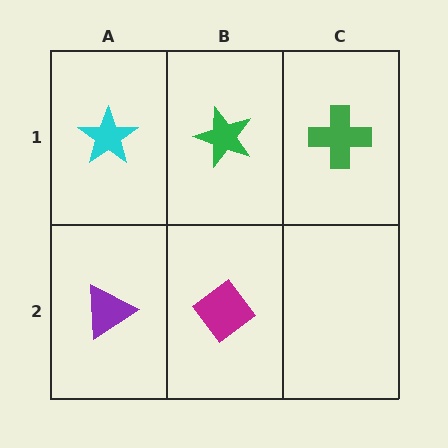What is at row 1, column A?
A cyan star.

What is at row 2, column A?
A purple triangle.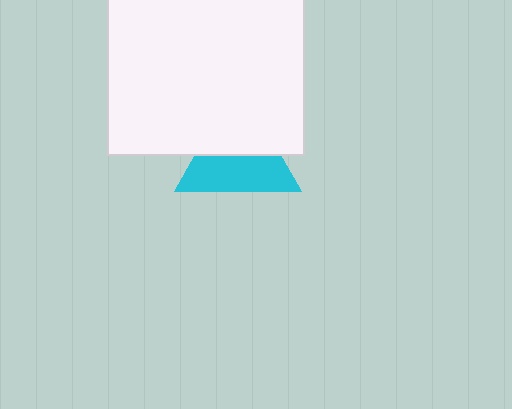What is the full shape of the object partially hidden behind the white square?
The partially hidden object is a cyan triangle.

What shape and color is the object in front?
The object in front is a white square.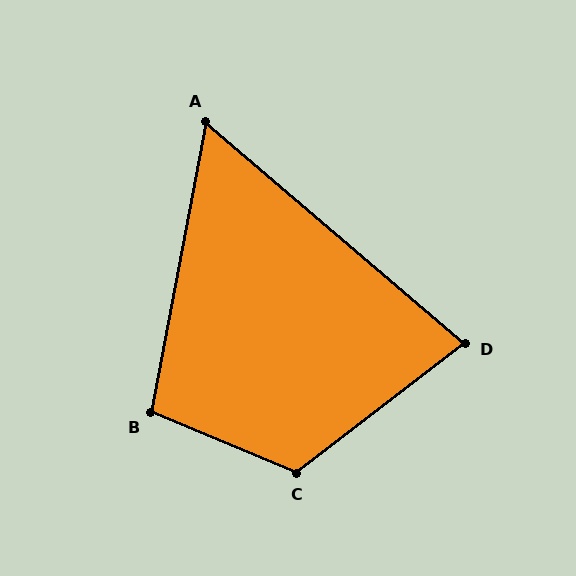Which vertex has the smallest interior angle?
A, at approximately 60 degrees.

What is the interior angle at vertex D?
Approximately 78 degrees (acute).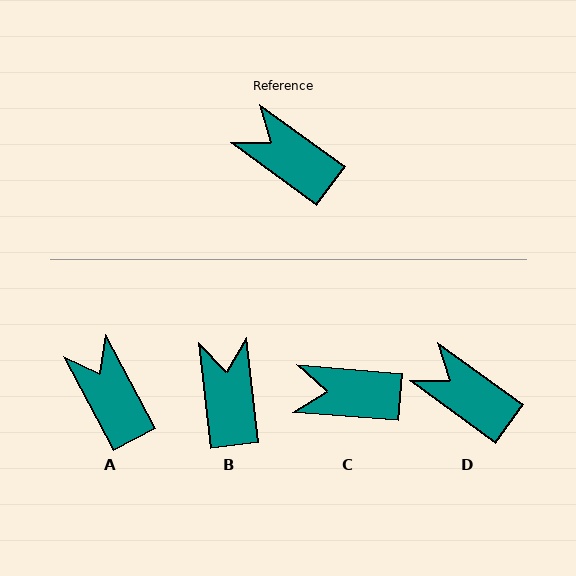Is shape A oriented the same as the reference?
No, it is off by about 26 degrees.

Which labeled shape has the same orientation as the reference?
D.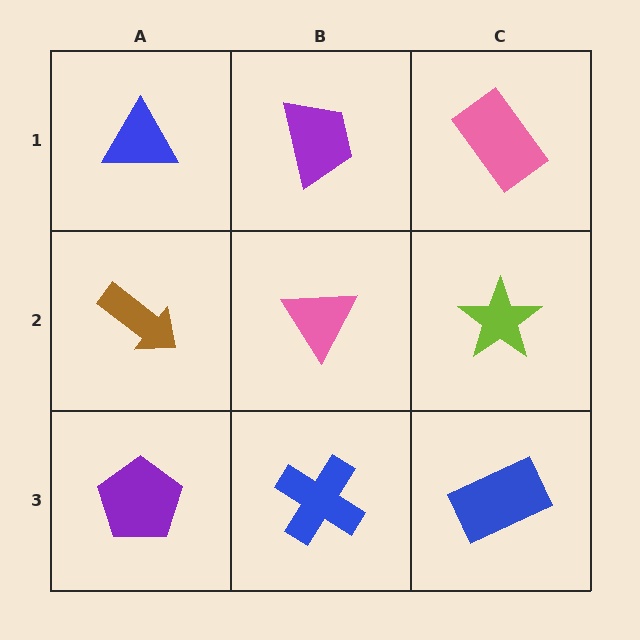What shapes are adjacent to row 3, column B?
A pink triangle (row 2, column B), a purple pentagon (row 3, column A), a blue rectangle (row 3, column C).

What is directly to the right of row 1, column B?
A pink rectangle.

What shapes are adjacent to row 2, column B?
A purple trapezoid (row 1, column B), a blue cross (row 3, column B), a brown arrow (row 2, column A), a lime star (row 2, column C).